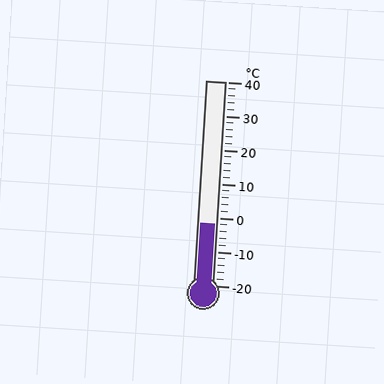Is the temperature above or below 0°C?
The temperature is below 0°C.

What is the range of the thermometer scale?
The thermometer scale ranges from -20°C to 40°C.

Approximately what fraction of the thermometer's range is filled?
The thermometer is filled to approximately 30% of its range.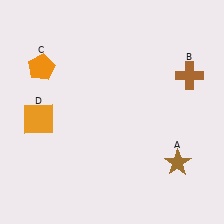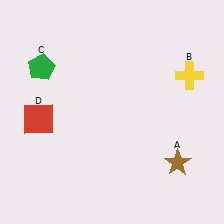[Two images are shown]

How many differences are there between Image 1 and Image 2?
There are 3 differences between the two images.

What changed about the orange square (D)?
In Image 1, D is orange. In Image 2, it changed to red.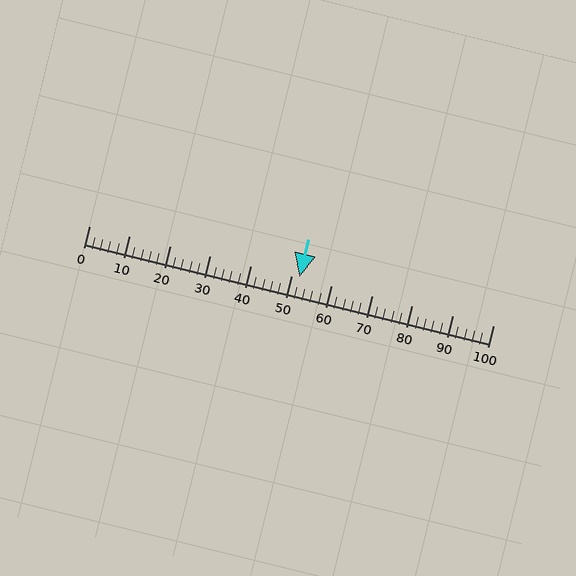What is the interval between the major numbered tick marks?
The major tick marks are spaced 10 units apart.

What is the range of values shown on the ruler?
The ruler shows values from 0 to 100.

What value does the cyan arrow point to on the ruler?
The cyan arrow points to approximately 52.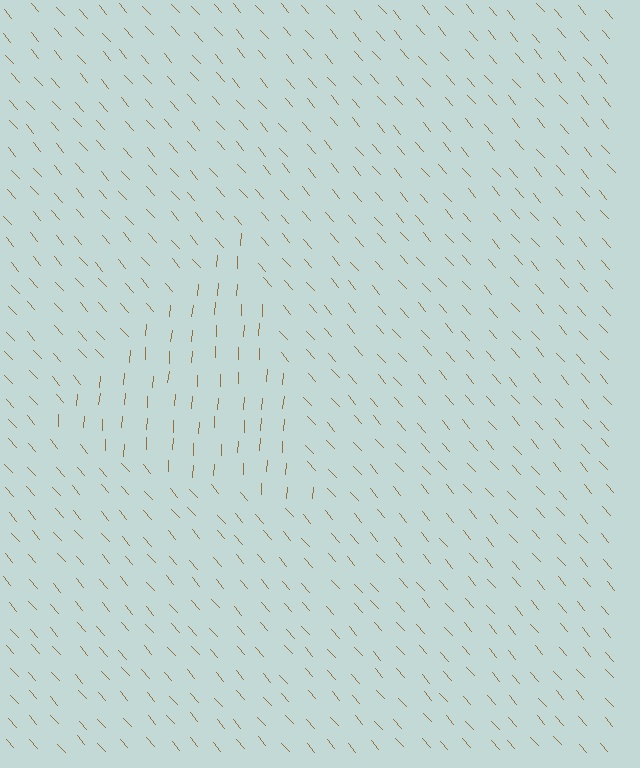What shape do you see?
I see a triangle.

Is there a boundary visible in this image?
Yes, there is a texture boundary formed by a change in line orientation.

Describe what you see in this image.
The image is filled with small brown line segments. A triangle region in the image has lines oriented differently from the surrounding lines, creating a visible texture boundary.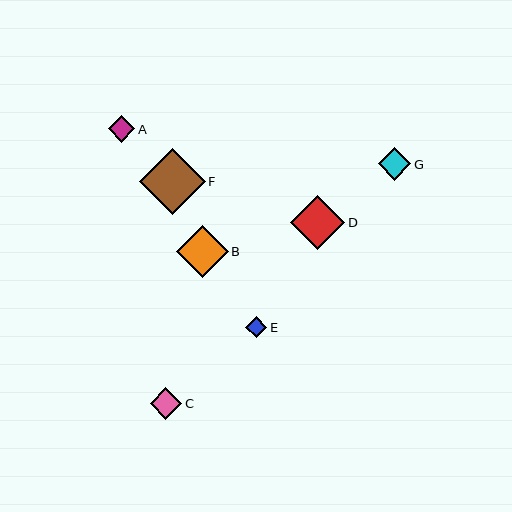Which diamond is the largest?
Diamond F is the largest with a size of approximately 66 pixels.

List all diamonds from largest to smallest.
From largest to smallest: F, D, B, G, C, A, E.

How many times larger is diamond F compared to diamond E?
Diamond F is approximately 3.1 times the size of diamond E.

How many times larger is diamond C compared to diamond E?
Diamond C is approximately 1.5 times the size of diamond E.